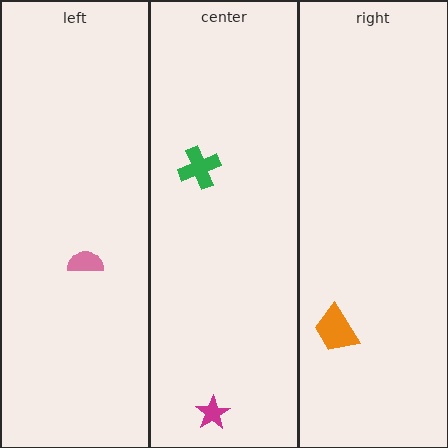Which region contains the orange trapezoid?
The right region.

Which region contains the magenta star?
The center region.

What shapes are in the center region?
The green cross, the magenta star.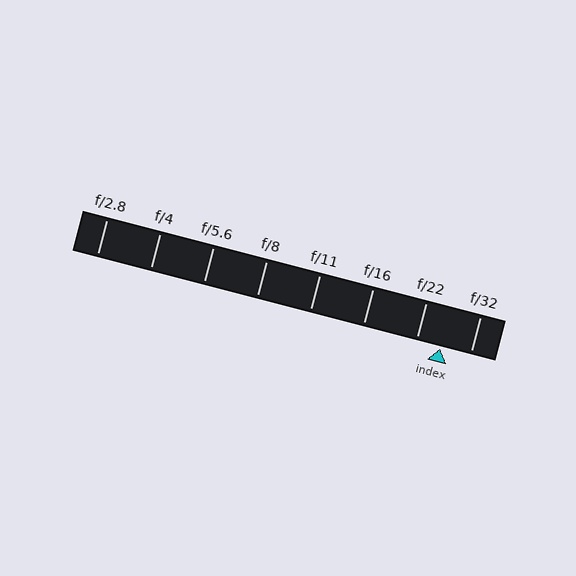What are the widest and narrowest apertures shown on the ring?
The widest aperture shown is f/2.8 and the narrowest is f/32.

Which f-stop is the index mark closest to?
The index mark is closest to f/22.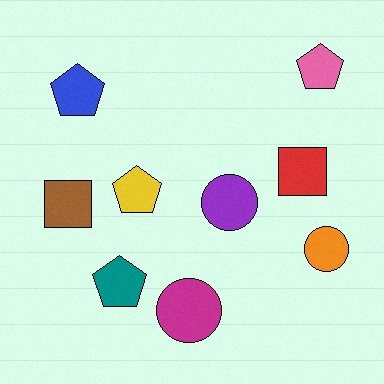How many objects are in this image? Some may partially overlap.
There are 9 objects.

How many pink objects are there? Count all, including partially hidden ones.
There is 1 pink object.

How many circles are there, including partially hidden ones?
There are 3 circles.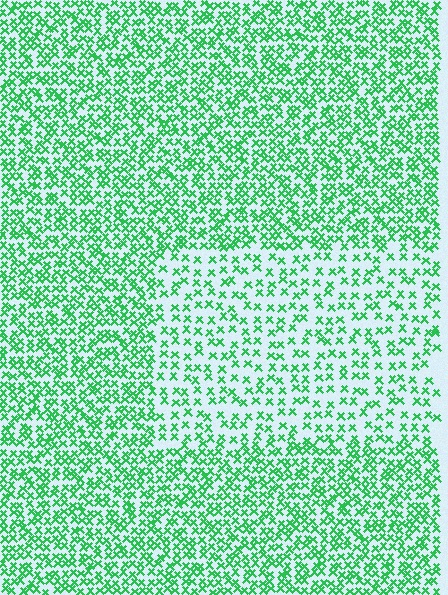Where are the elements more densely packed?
The elements are more densely packed outside the rectangle boundary.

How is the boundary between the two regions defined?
The boundary is defined by a change in element density (approximately 1.9x ratio). All elements are the same color, size, and shape.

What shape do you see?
I see a rectangle.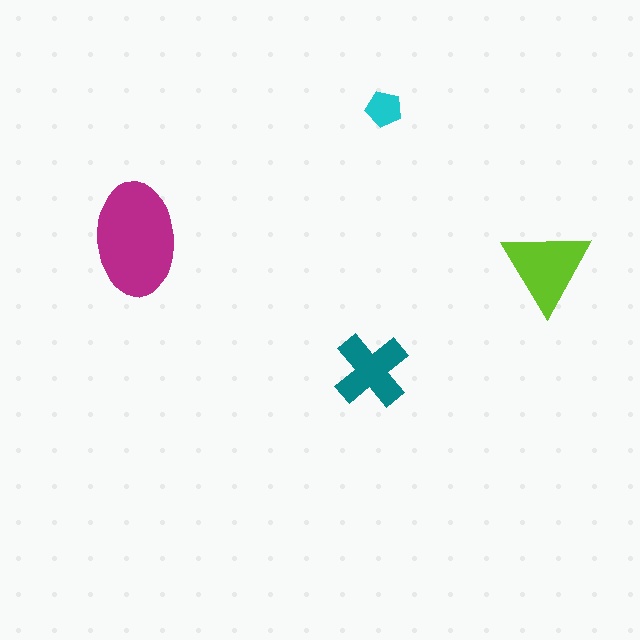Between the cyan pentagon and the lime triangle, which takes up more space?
The lime triangle.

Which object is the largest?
The magenta ellipse.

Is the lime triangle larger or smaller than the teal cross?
Larger.